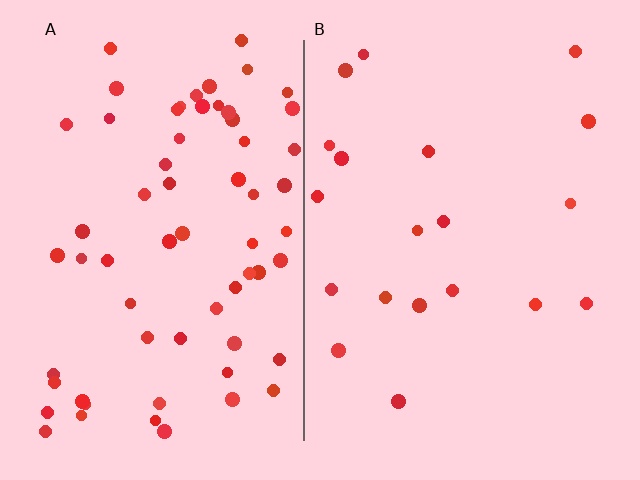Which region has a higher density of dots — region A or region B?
A (the left).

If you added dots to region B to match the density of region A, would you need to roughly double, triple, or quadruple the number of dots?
Approximately triple.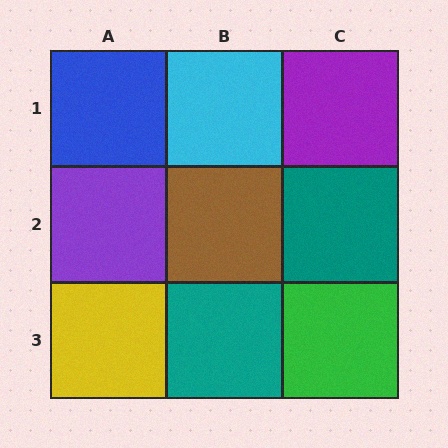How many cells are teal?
2 cells are teal.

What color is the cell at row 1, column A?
Blue.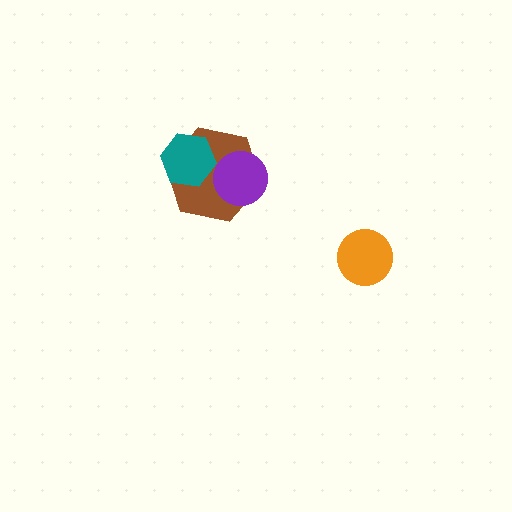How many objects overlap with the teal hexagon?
1 object overlaps with the teal hexagon.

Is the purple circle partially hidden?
No, no other shape covers it.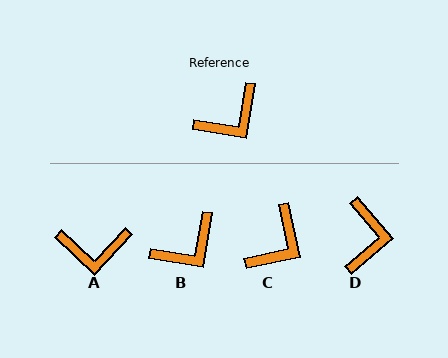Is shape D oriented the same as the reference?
No, it is off by about 50 degrees.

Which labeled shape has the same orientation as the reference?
B.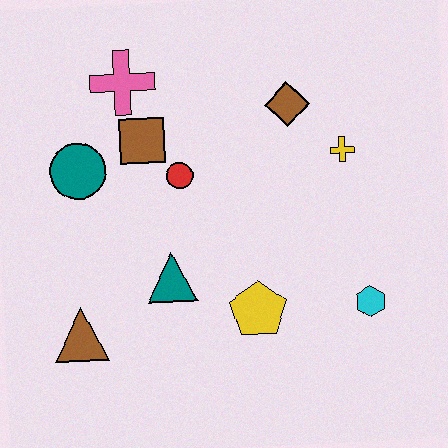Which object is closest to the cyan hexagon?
The yellow pentagon is closest to the cyan hexagon.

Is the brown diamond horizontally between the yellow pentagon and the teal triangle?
No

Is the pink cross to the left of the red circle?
Yes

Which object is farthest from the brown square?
The cyan hexagon is farthest from the brown square.